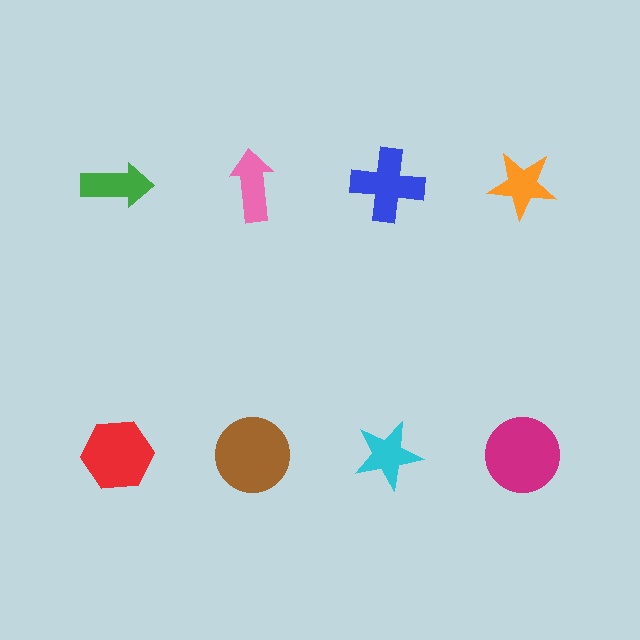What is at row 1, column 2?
A pink arrow.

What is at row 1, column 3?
A blue cross.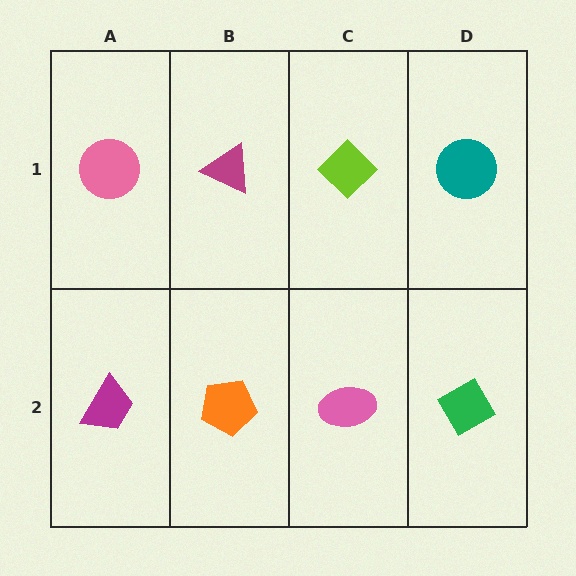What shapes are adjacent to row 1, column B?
An orange pentagon (row 2, column B), a pink circle (row 1, column A), a lime diamond (row 1, column C).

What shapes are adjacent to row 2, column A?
A pink circle (row 1, column A), an orange pentagon (row 2, column B).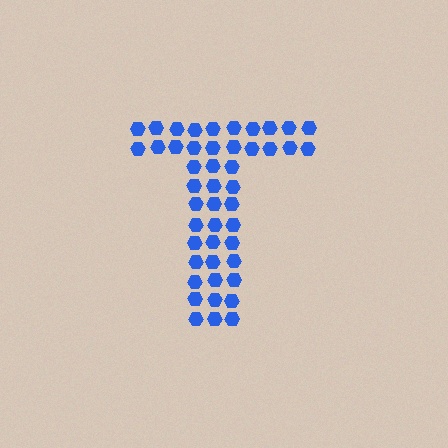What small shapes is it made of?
It is made of small hexagons.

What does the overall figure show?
The overall figure shows the letter T.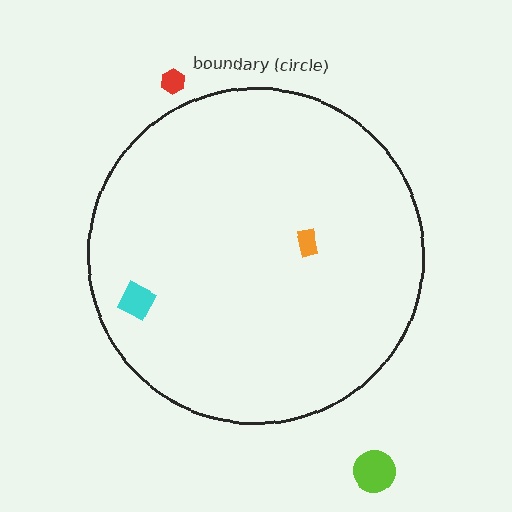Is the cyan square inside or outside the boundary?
Inside.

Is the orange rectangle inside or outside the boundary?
Inside.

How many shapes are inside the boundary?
2 inside, 2 outside.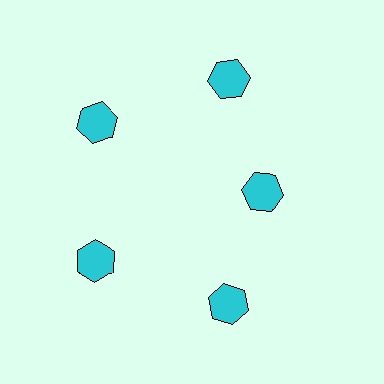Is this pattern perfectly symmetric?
No. The 5 cyan hexagons are arranged in a ring, but one element near the 3 o'clock position is pulled inward toward the center, breaking the 5-fold rotational symmetry.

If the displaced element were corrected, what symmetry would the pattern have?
It would have 5-fold rotational symmetry — the pattern would map onto itself every 72 degrees.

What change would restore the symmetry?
The symmetry would be restored by moving it outward, back onto the ring so that all 5 hexagons sit at equal angles and equal distance from the center.